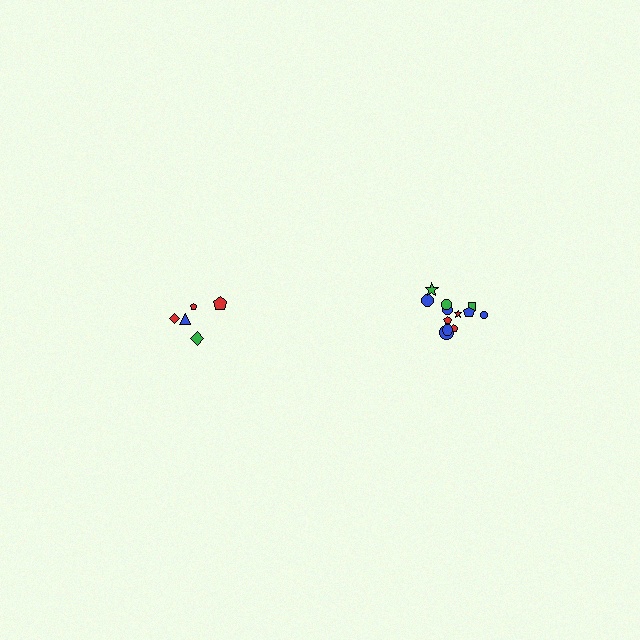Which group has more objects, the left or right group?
The right group.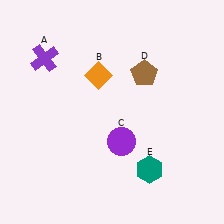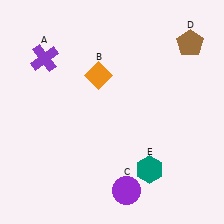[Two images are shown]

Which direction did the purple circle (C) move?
The purple circle (C) moved down.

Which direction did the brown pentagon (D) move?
The brown pentagon (D) moved right.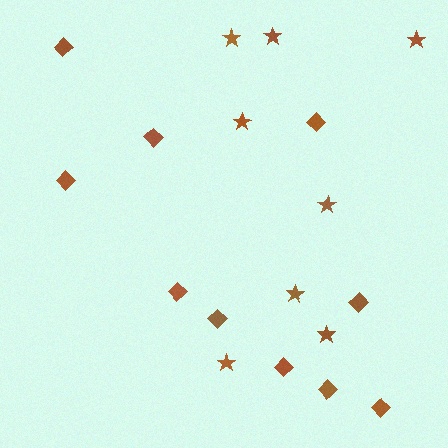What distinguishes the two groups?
There are 2 groups: one group of diamonds (10) and one group of stars (8).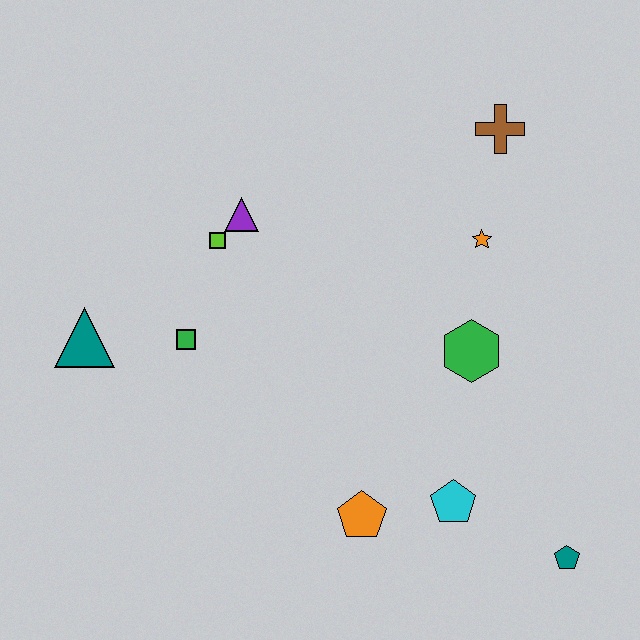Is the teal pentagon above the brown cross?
No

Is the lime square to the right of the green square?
Yes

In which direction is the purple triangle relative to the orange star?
The purple triangle is to the left of the orange star.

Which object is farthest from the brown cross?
The teal triangle is farthest from the brown cross.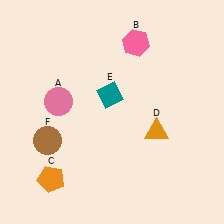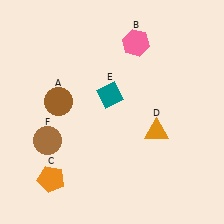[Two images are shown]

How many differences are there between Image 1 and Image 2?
There is 1 difference between the two images.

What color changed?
The circle (A) changed from pink in Image 1 to brown in Image 2.